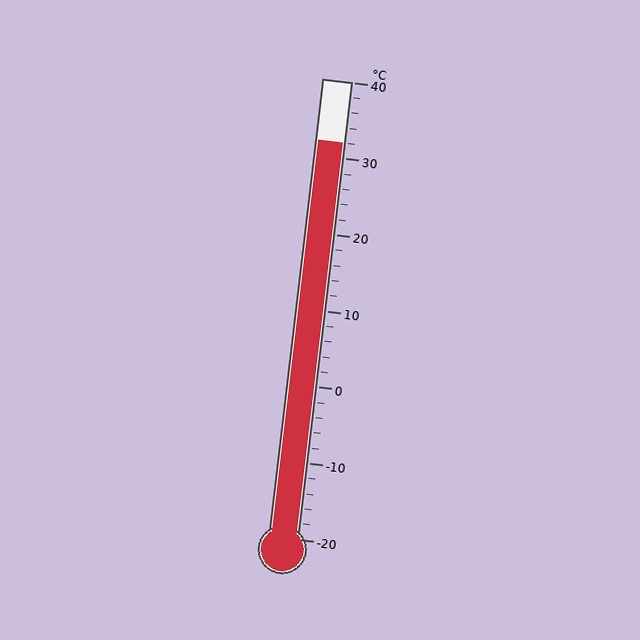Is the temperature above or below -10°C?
The temperature is above -10°C.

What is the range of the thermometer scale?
The thermometer scale ranges from -20°C to 40°C.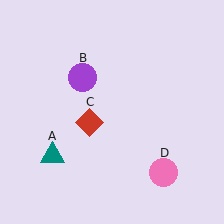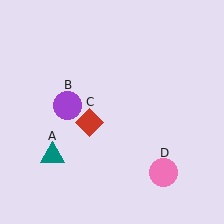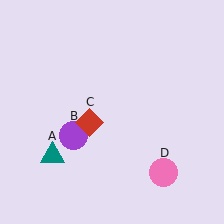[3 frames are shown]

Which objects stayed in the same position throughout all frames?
Teal triangle (object A) and red diamond (object C) and pink circle (object D) remained stationary.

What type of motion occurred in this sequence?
The purple circle (object B) rotated counterclockwise around the center of the scene.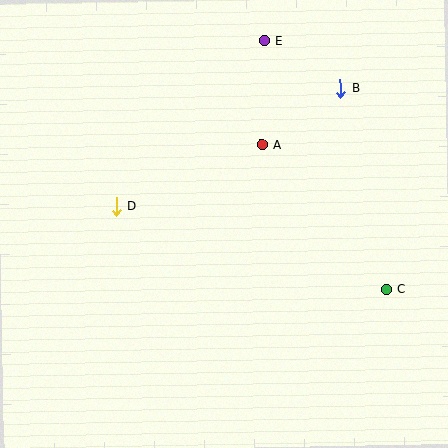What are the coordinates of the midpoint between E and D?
The midpoint between E and D is at (190, 124).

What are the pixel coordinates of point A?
Point A is at (262, 145).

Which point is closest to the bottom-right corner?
Point C is closest to the bottom-right corner.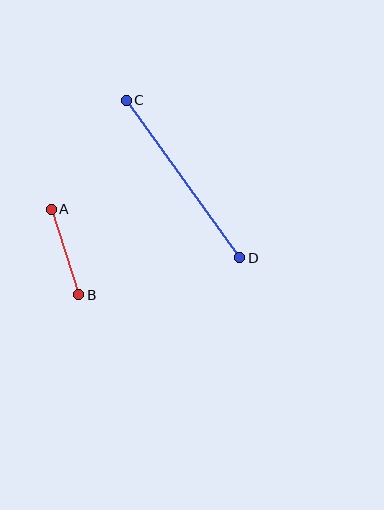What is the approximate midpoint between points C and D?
The midpoint is at approximately (183, 179) pixels.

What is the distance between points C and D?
The distance is approximately 194 pixels.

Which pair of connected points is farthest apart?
Points C and D are farthest apart.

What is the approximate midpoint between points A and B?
The midpoint is at approximately (65, 252) pixels.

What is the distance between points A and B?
The distance is approximately 90 pixels.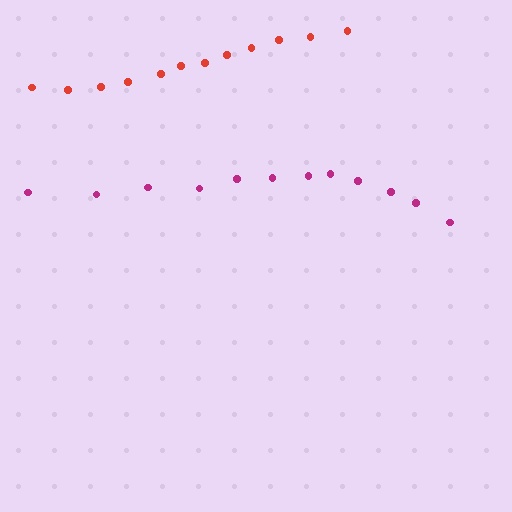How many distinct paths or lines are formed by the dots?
There are 2 distinct paths.